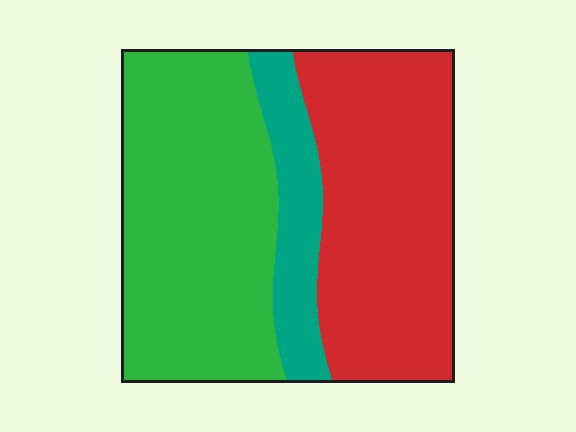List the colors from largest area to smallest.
From largest to smallest: green, red, teal.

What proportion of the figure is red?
Red takes up between a quarter and a half of the figure.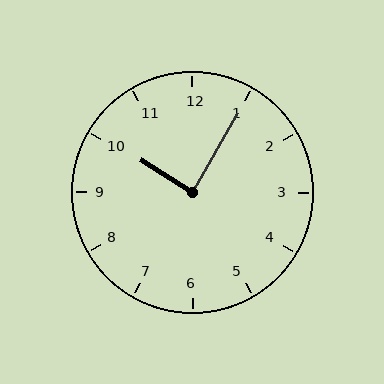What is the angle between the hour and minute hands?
Approximately 88 degrees.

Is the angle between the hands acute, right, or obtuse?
It is right.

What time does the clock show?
10:05.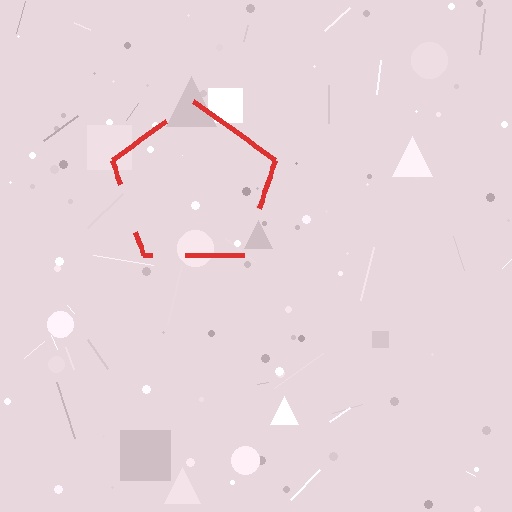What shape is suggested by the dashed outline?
The dashed outline suggests a pentagon.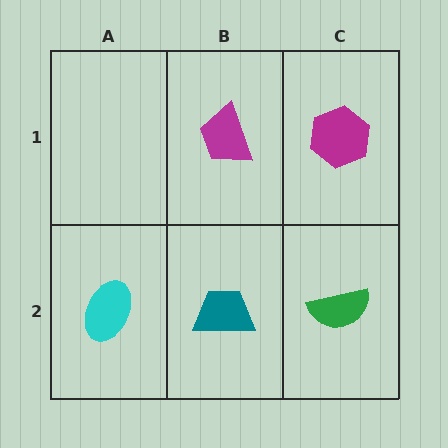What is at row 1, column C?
A magenta hexagon.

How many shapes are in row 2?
3 shapes.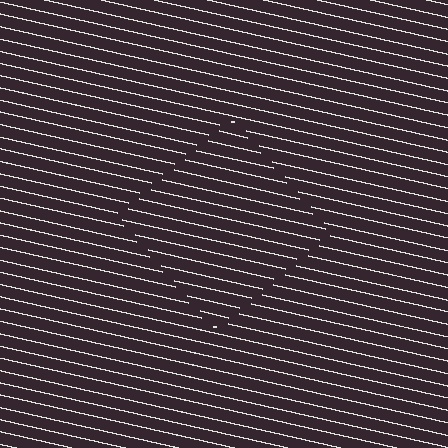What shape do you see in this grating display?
An illusory square. The interior of the shape contains the same grating, shifted by half a period — the contour is defined by the phase discontinuity where line-ends from the inner and outer gratings abut.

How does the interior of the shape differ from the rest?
The interior of the shape contains the same grating, shifted by half a period — the contour is defined by the phase discontinuity where line-ends from the inner and outer gratings abut.